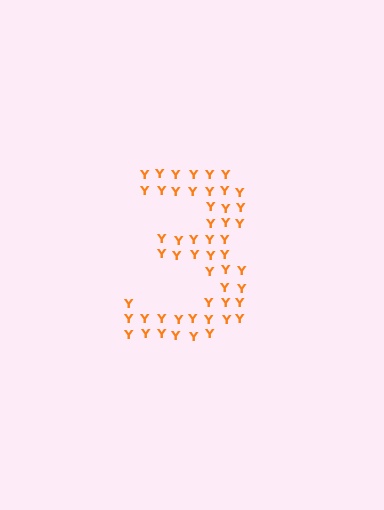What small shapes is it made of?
It is made of small letter Y's.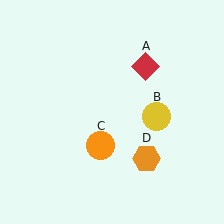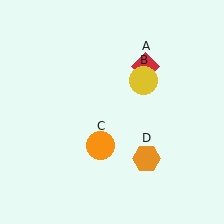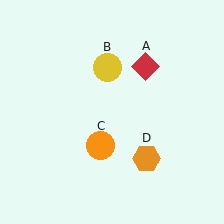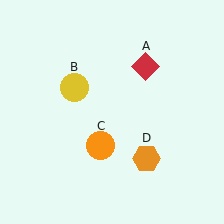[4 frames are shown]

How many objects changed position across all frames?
1 object changed position: yellow circle (object B).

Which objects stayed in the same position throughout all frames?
Red diamond (object A) and orange circle (object C) and orange hexagon (object D) remained stationary.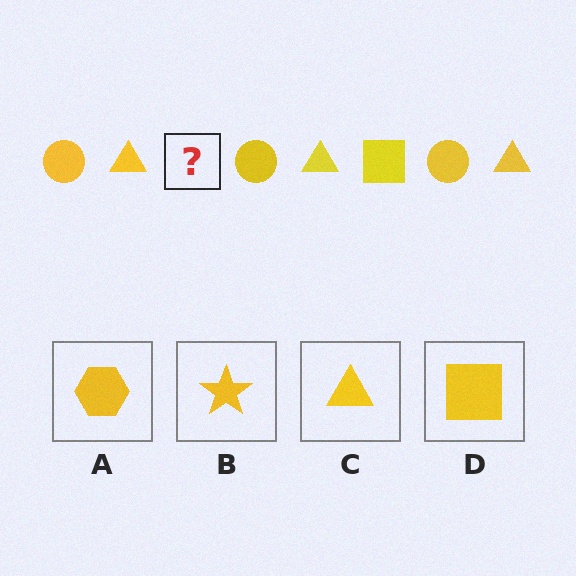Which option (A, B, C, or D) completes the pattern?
D.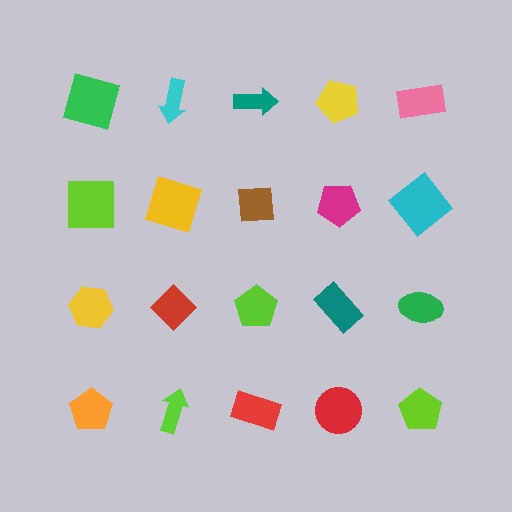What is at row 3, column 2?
A red diamond.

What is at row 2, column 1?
A lime square.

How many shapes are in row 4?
5 shapes.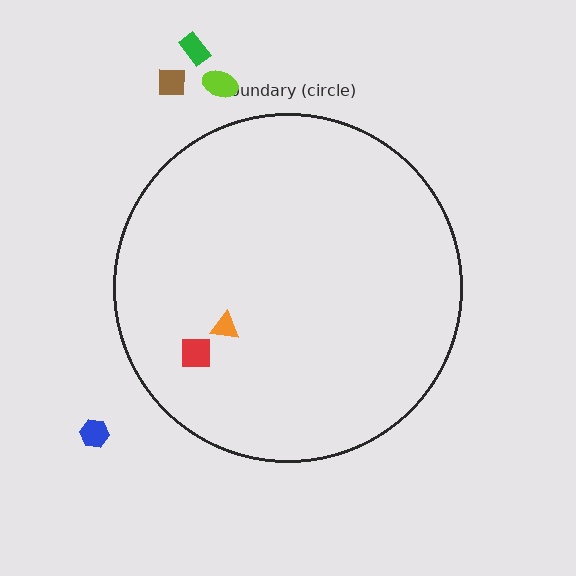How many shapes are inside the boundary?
2 inside, 4 outside.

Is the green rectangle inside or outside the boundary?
Outside.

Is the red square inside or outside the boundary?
Inside.